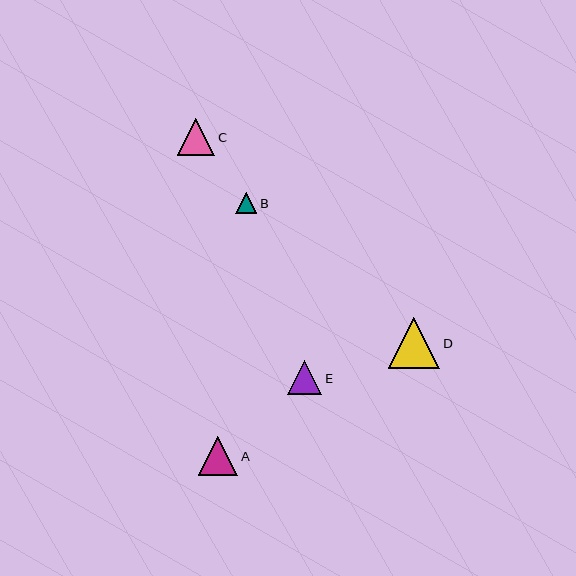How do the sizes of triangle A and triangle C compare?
Triangle A and triangle C are approximately the same size.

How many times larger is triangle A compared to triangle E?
Triangle A is approximately 1.2 times the size of triangle E.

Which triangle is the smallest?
Triangle B is the smallest with a size of approximately 21 pixels.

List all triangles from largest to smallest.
From largest to smallest: D, A, C, E, B.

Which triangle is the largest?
Triangle D is the largest with a size of approximately 52 pixels.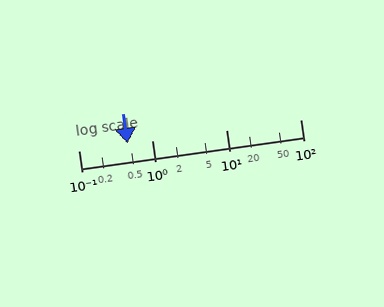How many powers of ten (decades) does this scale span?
The scale spans 3 decades, from 0.1 to 100.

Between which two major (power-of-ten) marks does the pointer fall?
The pointer is between 0.1 and 1.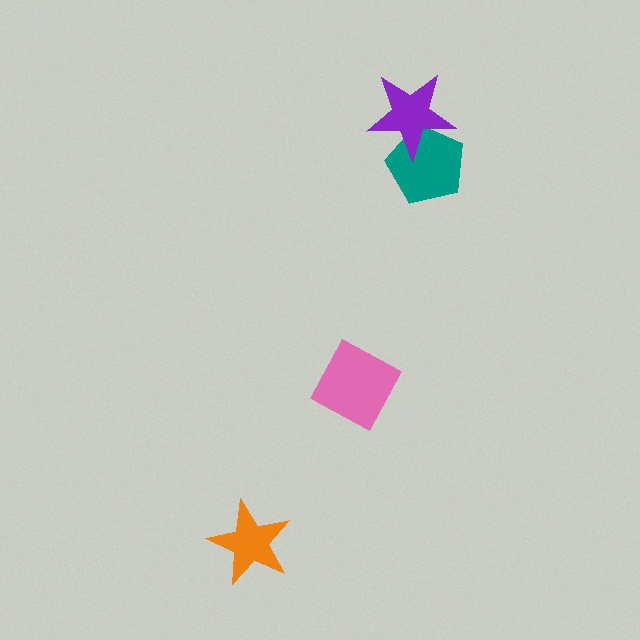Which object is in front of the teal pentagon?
The purple star is in front of the teal pentagon.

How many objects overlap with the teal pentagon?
1 object overlaps with the teal pentagon.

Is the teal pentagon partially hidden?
Yes, it is partially covered by another shape.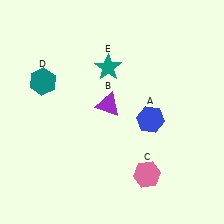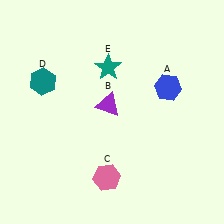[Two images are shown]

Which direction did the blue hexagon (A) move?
The blue hexagon (A) moved up.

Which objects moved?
The objects that moved are: the blue hexagon (A), the pink hexagon (C).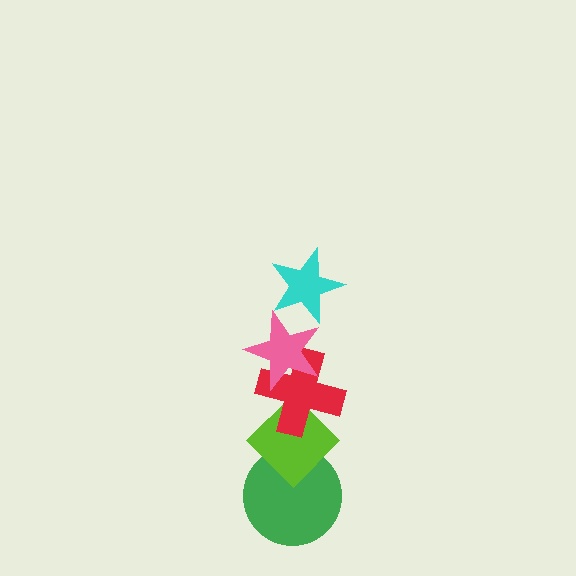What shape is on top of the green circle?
The lime diamond is on top of the green circle.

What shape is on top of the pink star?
The cyan star is on top of the pink star.